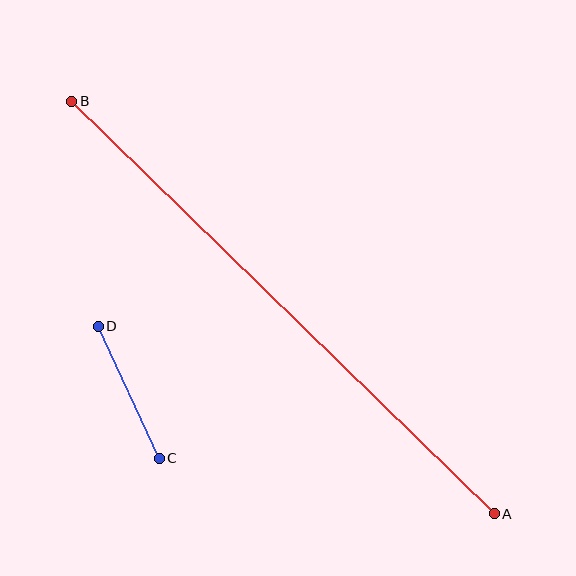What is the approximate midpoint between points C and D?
The midpoint is at approximately (129, 392) pixels.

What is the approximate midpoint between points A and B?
The midpoint is at approximately (283, 308) pixels.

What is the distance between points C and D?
The distance is approximately 145 pixels.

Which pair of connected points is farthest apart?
Points A and B are farthest apart.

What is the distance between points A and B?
The distance is approximately 590 pixels.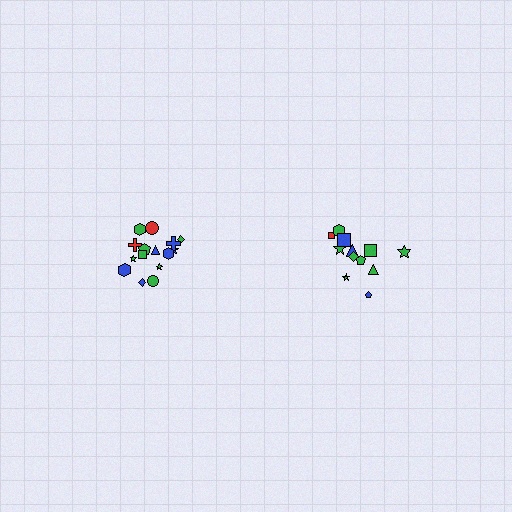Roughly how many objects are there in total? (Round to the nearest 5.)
Roughly 25 objects in total.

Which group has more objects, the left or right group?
The left group.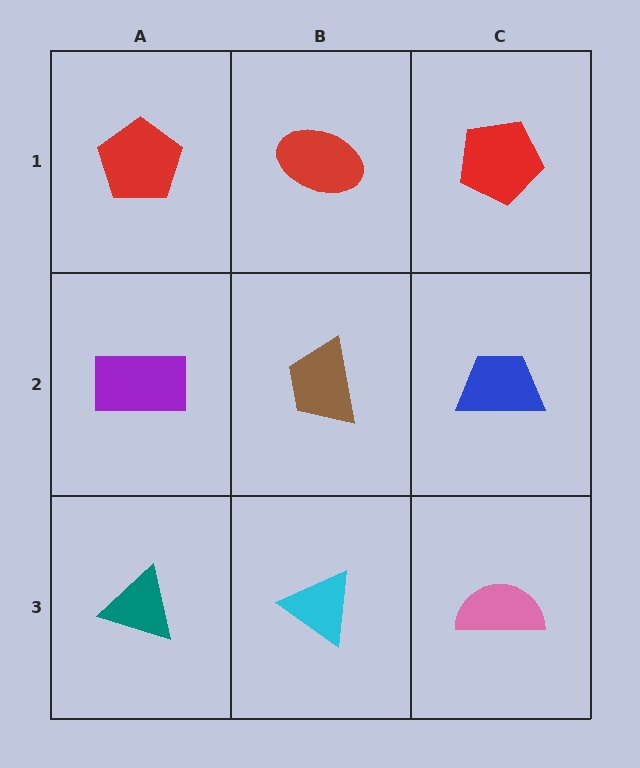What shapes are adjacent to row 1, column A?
A purple rectangle (row 2, column A), a red ellipse (row 1, column B).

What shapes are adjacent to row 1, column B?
A brown trapezoid (row 2, column B), a red pentagon (row 1, column A), a red pentagon (row 1, column C).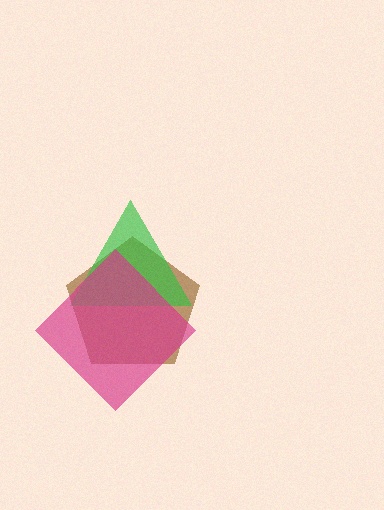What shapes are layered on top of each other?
The layered shapes are: a brown pentagon, a green triangle, a magenta diamond.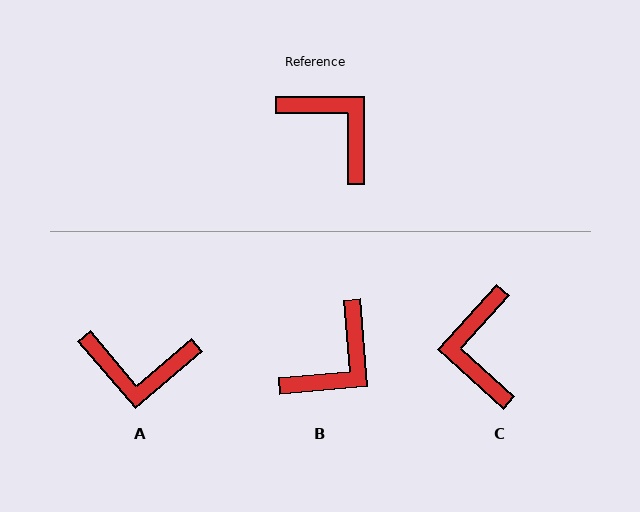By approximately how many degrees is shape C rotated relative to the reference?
Approximately 138 degrees counter-clockwise.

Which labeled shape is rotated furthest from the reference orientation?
A, about 140 degrees away.